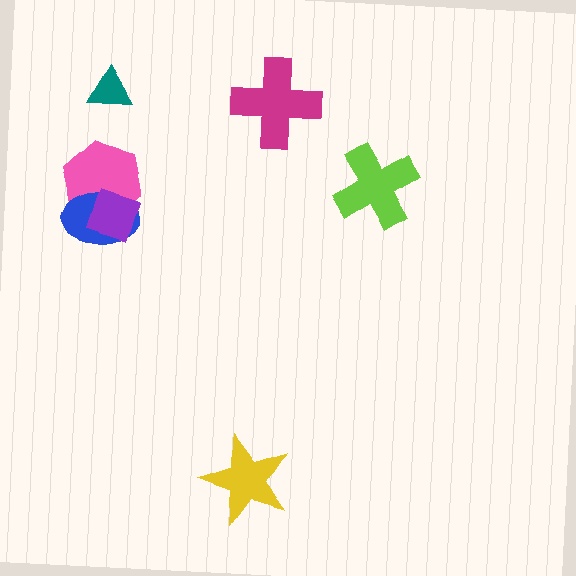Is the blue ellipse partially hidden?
Yes, it is partially covered by another shape.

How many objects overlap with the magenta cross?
0 objects overlap with the magenta cross.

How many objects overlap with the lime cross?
0 objects overlap with the lime cross.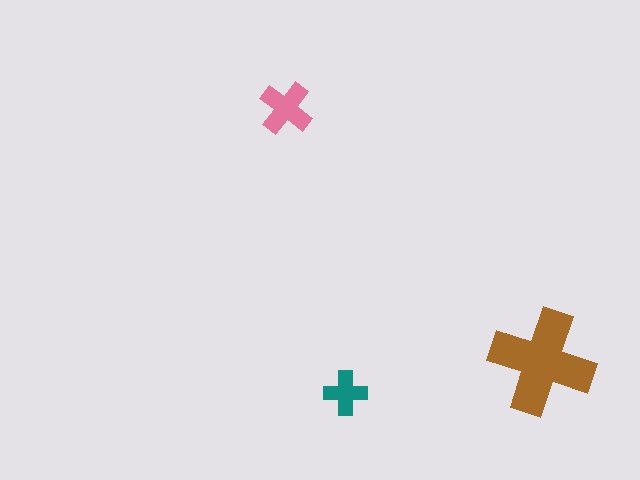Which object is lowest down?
The teal cross is bottommost.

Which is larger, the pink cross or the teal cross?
The pink one.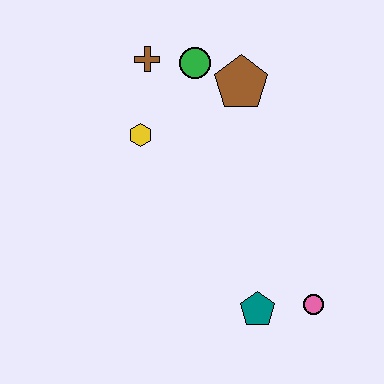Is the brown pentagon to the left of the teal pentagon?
Yes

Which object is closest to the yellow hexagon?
The brown cross is closest to the yellow hexagon.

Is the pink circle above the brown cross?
No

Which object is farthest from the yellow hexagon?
The pink circle is farthest from the yellow hexagon.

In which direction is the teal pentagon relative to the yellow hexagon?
The teal pentagon is below the yellow hexagon.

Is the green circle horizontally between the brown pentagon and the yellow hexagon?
Yes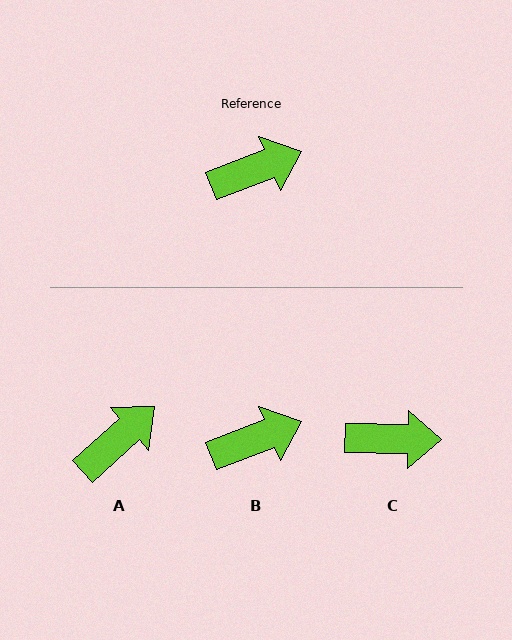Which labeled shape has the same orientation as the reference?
B.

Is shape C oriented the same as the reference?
No, it is off by about 23 degrees.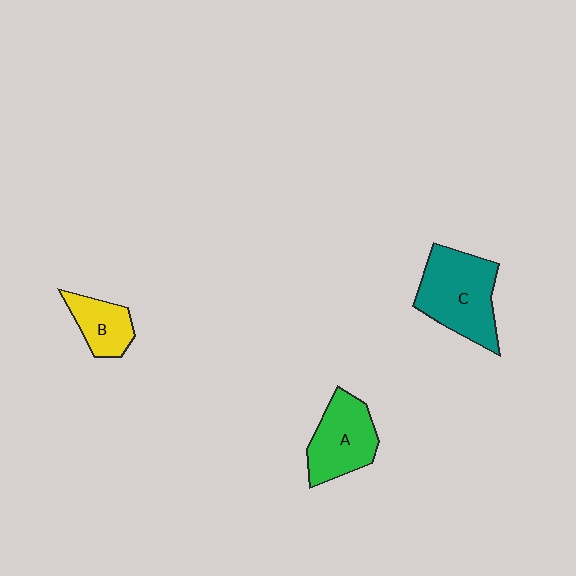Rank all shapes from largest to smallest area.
From largest to smallest: C (teal), A (green), B (yellow).